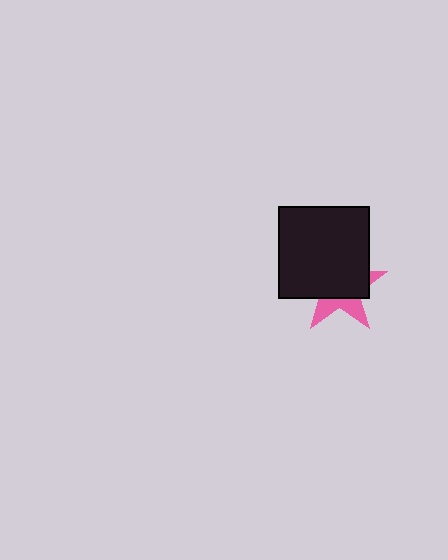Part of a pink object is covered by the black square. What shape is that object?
It is a star.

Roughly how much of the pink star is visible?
A small part of it is visible (roughly 33%).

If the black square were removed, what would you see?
You would see the complete pink star.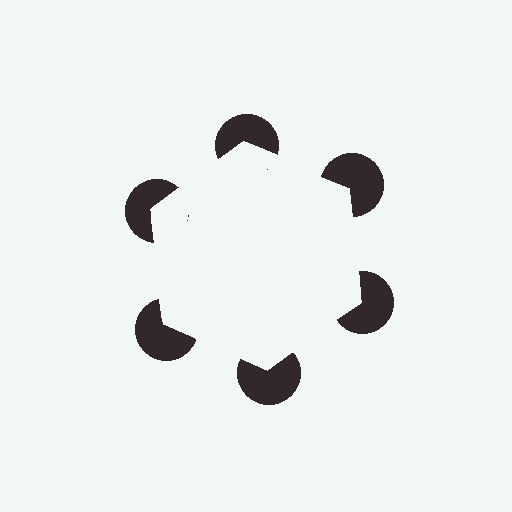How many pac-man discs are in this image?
There are 6 — one at each vertex of the illusory hexagon.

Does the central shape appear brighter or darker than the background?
It typically appears slightly brighter than the background, even though no actual brightness change is drawn.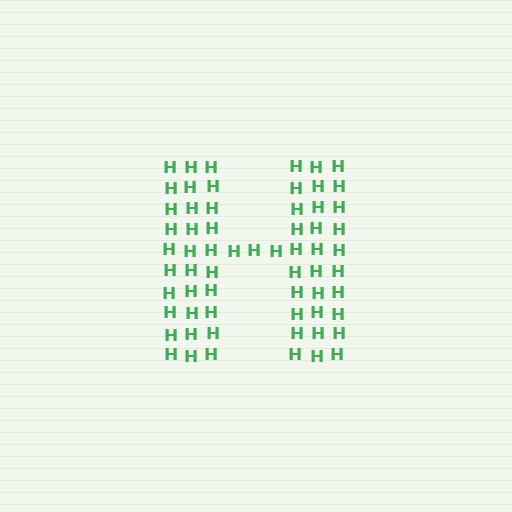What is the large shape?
The large shape is the letter H.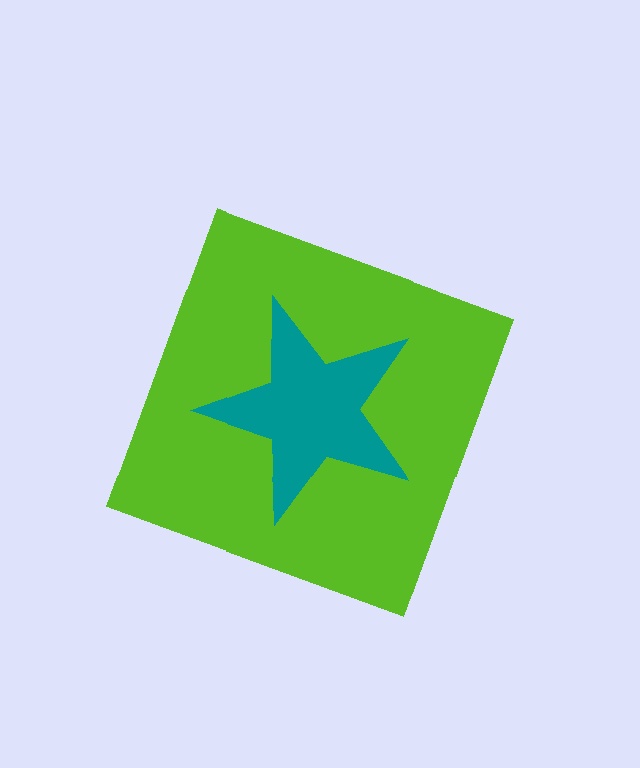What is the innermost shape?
The teal star.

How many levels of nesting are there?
2.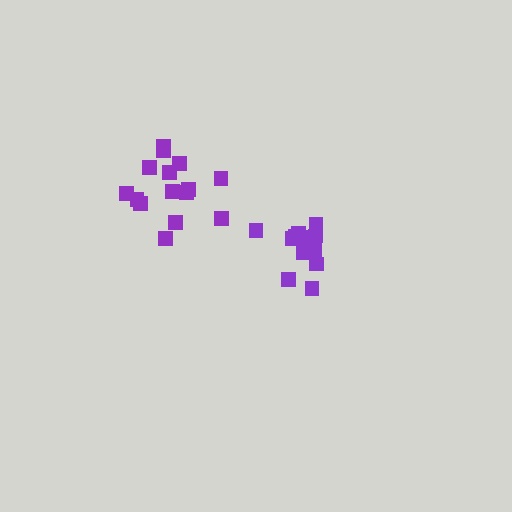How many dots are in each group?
Group 1: 15 dots, Group 2: 15 dots (30 total).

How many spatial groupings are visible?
There are 2 spatial groupings.